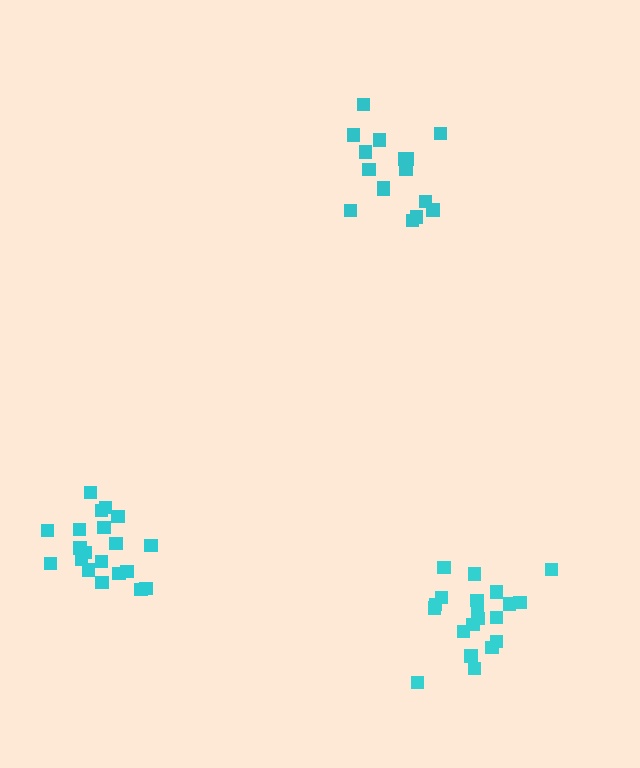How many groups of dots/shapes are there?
There are 3 groups.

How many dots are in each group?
Group 1: 18 dots, Group 2: 20 dots, Group 3: 20 dots (58 total).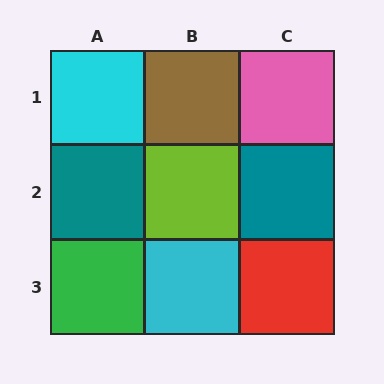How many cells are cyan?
2 cells are cyan.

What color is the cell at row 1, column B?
Brown.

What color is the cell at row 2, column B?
Lime.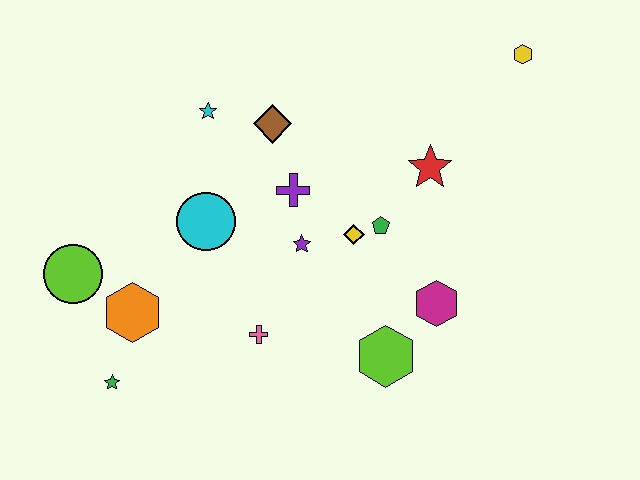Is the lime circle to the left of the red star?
Yes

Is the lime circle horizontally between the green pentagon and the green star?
No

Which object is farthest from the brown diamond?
The green star is farthest from the brown diamond.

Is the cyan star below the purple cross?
No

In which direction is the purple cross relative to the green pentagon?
The purple cross is to the left of the green pentagon.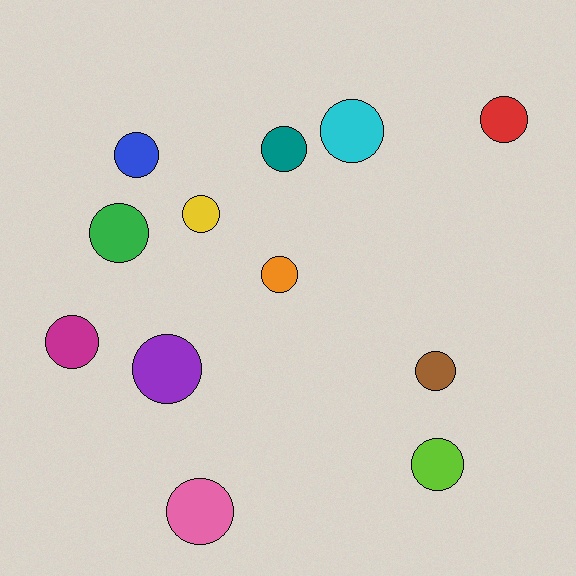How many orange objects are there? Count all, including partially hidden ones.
There is 1 orange object.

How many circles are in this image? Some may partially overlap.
There are 12 circles.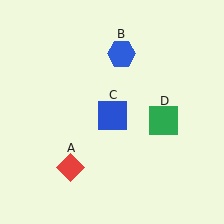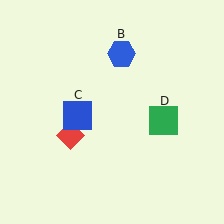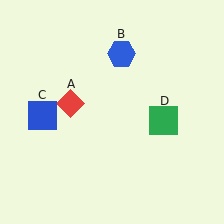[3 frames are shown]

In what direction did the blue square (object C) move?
The blue square (object C) moved left.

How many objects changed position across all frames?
2 objects changed position: red diamond (object A), blue square (object C).